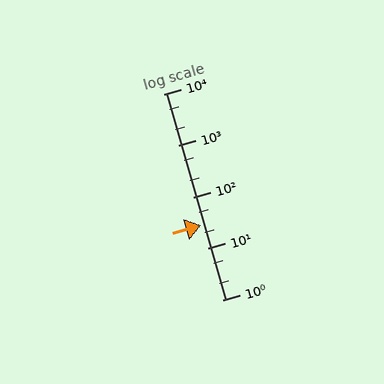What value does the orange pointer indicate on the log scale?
The pointer indicates approximately 28.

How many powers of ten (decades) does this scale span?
The scale spans 4 decades, from 1 to 10000.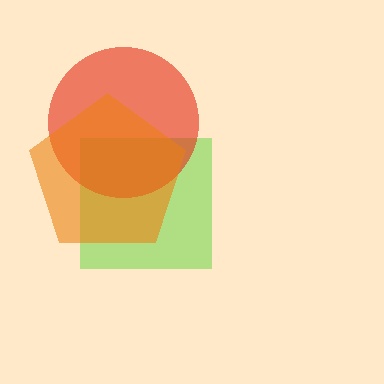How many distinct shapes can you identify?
There are 3 distinct shapes: a lime square, a red circle, an orange pentagon.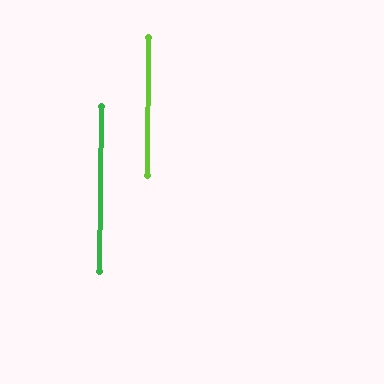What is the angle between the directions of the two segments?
Approximately 0 degrees.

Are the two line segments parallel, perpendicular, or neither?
Parallel — their directions differ by only 0.4°.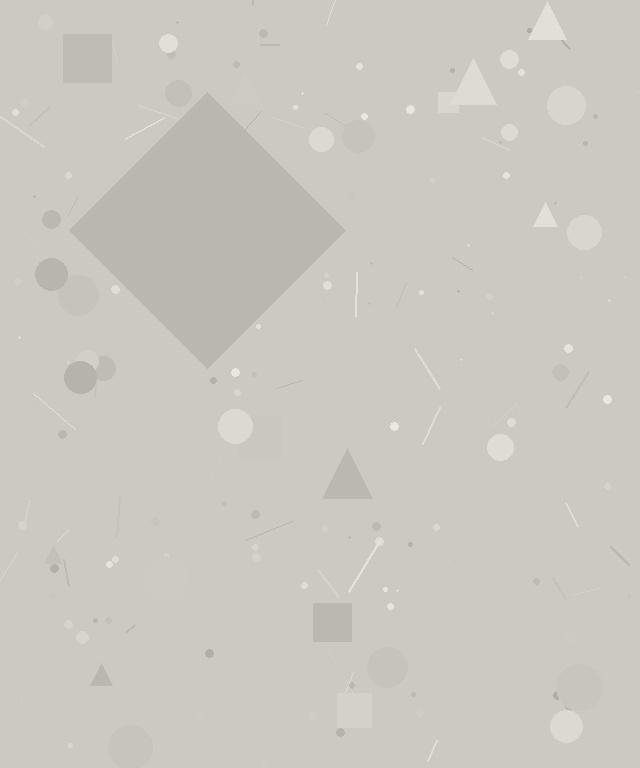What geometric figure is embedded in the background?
A diamond is embedded in the background.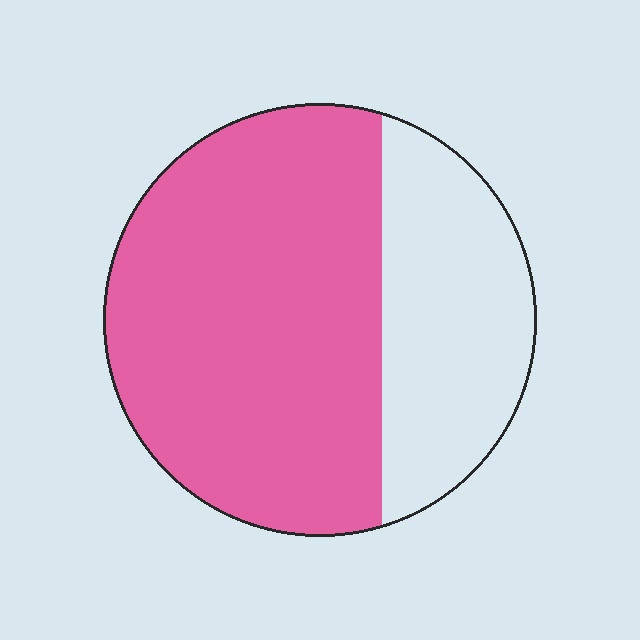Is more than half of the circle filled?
Yes.